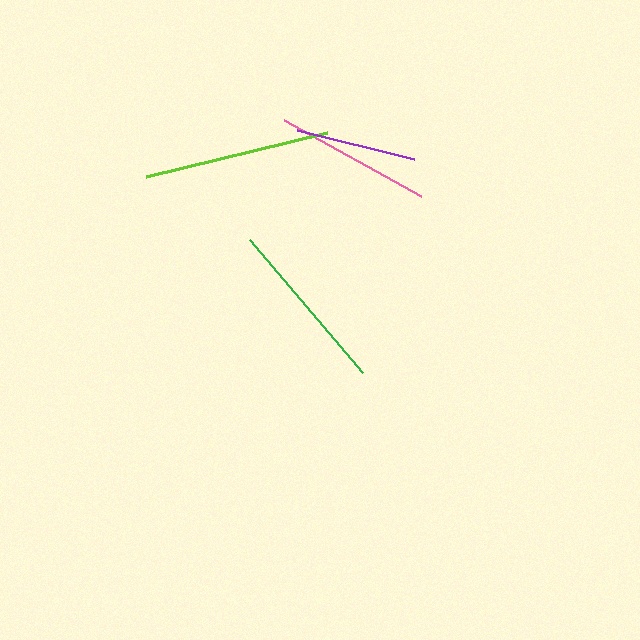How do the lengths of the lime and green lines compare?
The lime and green lines are approximately the same length.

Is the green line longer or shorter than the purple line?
The green line is longer than the purple line.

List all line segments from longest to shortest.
From longest to shortest: lime, green, pink, purple.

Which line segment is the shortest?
The purple line is the shortest at approximately 121 pixels.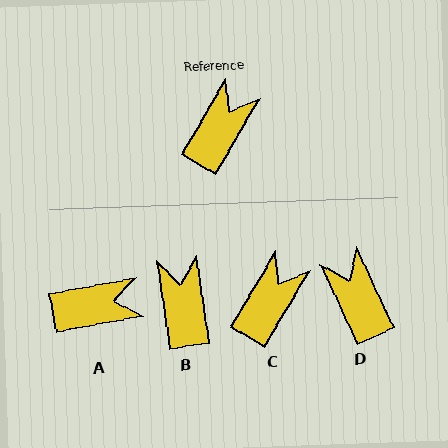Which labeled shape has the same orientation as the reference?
C.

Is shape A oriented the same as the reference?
No, it is off by about 49 degrees.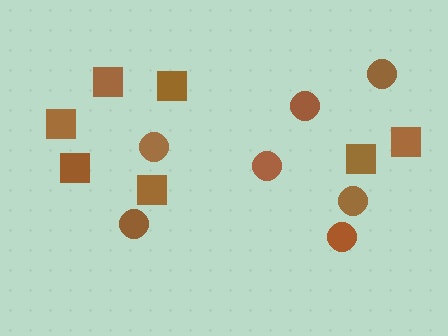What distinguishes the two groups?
There are 2 groups: one group of circles (7) and one group of squares (7).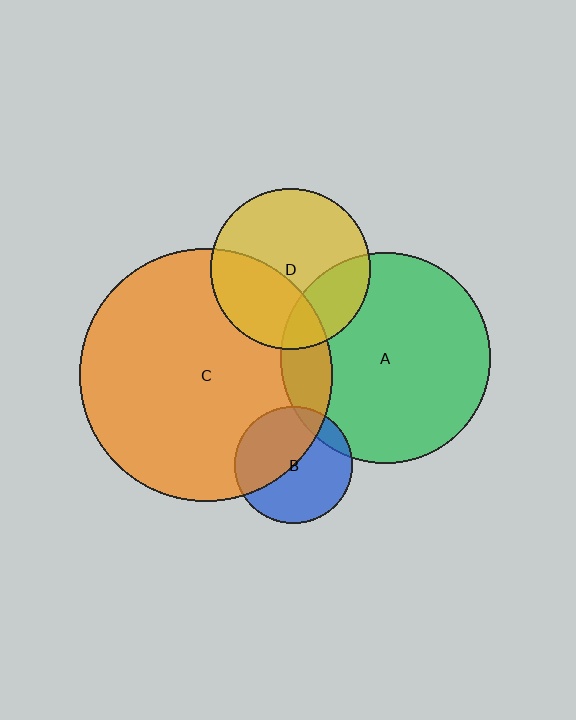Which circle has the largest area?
Circle C (orange).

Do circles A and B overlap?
Yes.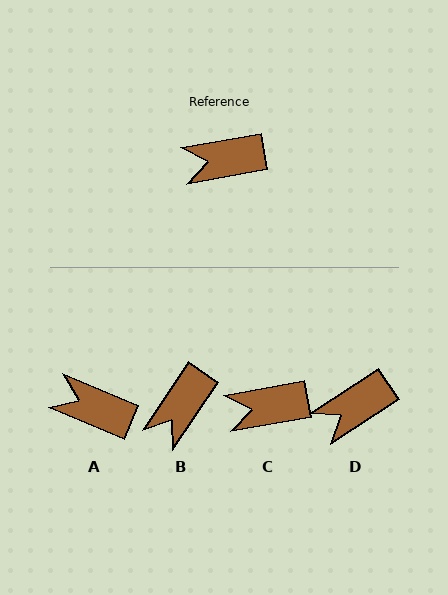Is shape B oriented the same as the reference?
No, it is off by about 46 degrees.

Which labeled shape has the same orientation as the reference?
C.